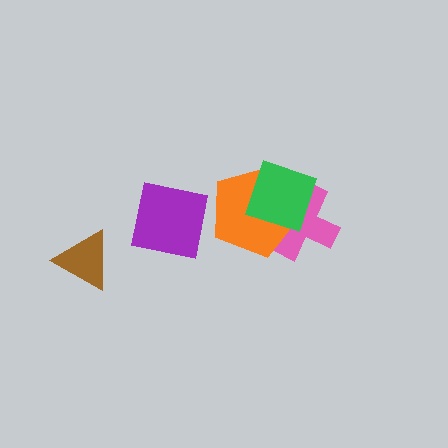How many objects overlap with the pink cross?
2 objects overlap with the pink cross.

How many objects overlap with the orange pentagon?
2 objects overlap with the orange pentagon.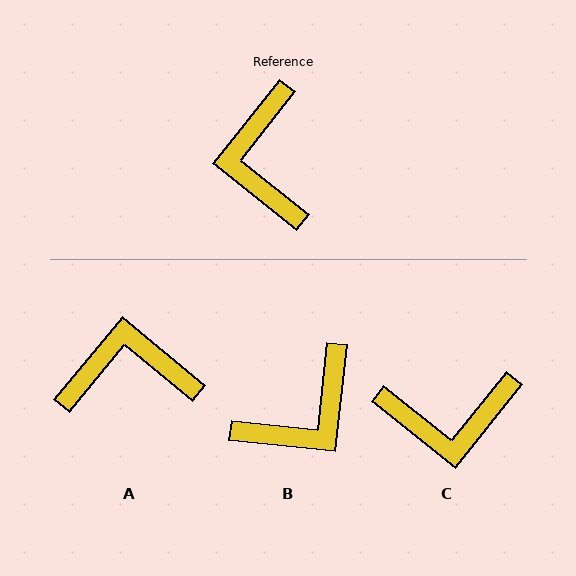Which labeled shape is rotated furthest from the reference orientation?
B, about 122 degrees away.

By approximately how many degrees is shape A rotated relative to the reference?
Approximately 91 degrees clockwise.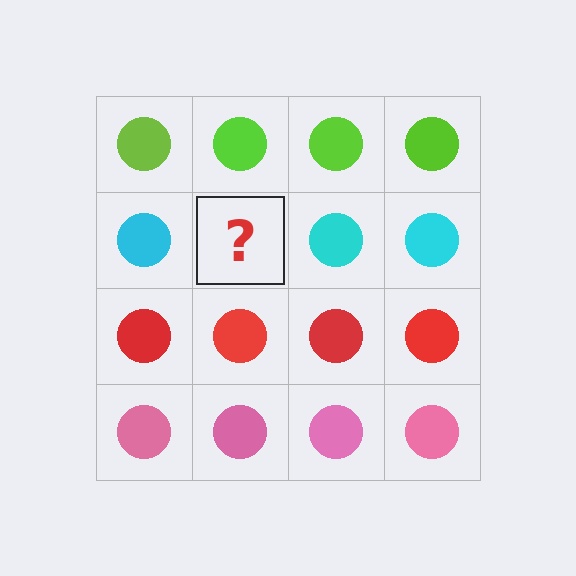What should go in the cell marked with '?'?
The missing cell should contain a cyan circle.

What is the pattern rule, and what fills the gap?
The rule is that each row has a consistent color. The gap should be filled with a cyan circle.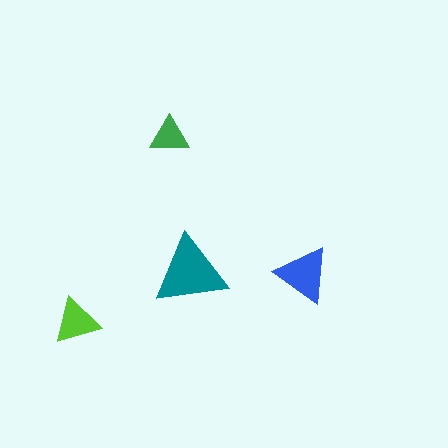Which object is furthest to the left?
The lime triangle is leftmost.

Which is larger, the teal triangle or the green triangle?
The teal one.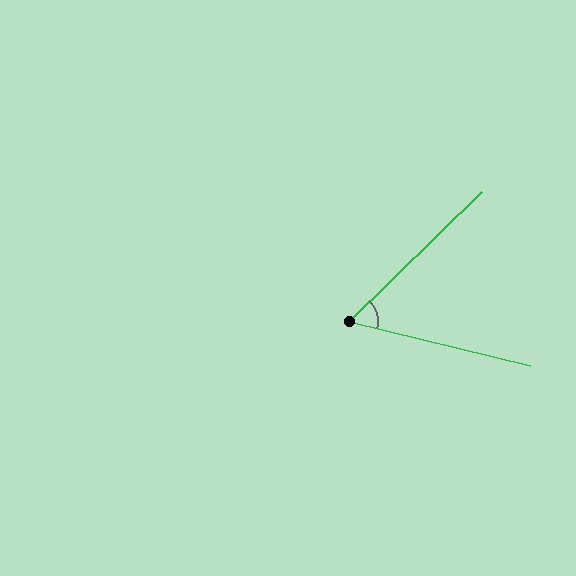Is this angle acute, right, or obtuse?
It is acute.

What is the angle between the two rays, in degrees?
Approximately 58 degrees.